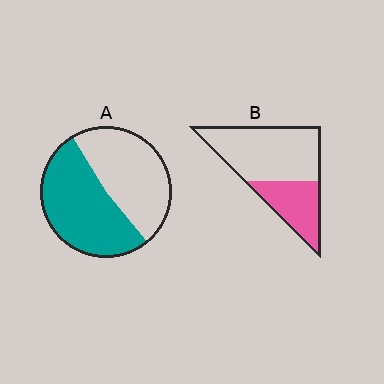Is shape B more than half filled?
No.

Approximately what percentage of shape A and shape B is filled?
A is approximately 50% and B is approximately 35%.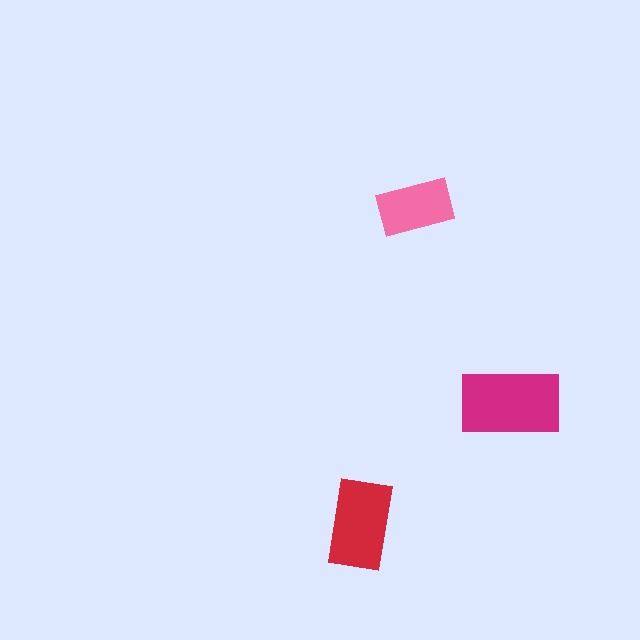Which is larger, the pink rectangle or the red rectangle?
The red one.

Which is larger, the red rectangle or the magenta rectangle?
The magenta one.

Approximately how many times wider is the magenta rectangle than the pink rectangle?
About 1.5 times wider.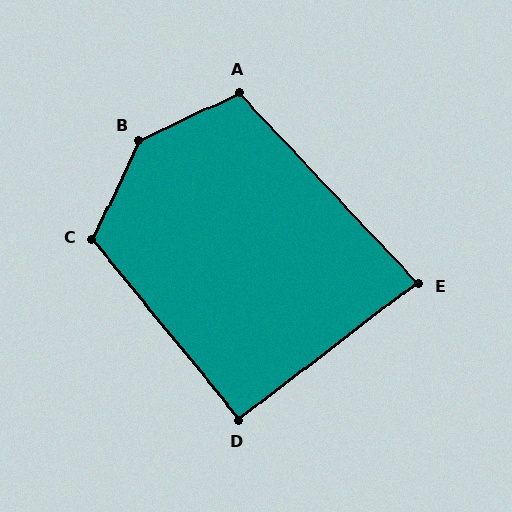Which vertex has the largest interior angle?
B, at approximately 141 degrees.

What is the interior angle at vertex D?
Approximately 92 degrees (approximately right).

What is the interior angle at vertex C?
Approximately 116 degrees (obtuse).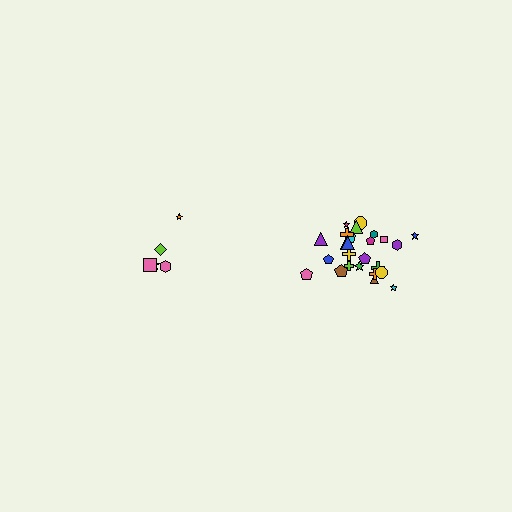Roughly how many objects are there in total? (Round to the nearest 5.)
Roughly 30 objects in total.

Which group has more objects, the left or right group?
The right group.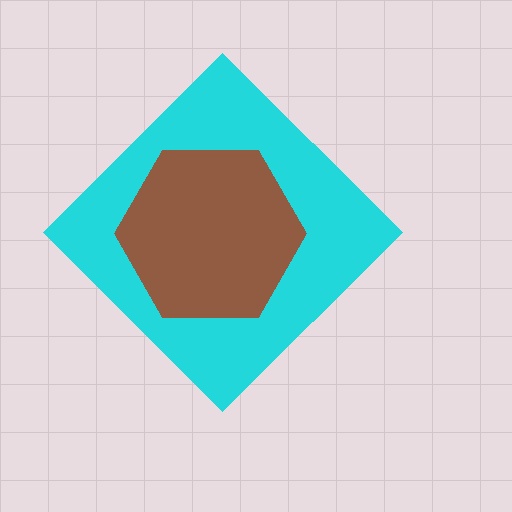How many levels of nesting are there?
2.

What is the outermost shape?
The cyan diamond.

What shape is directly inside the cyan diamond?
The brown hexagon.